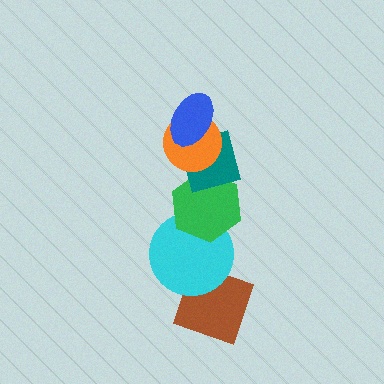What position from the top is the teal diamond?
The teal diamond is 3rd from the top.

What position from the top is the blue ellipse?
The blue ellipse is 1st from the top.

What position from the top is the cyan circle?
The cyan circle is 5th from the top.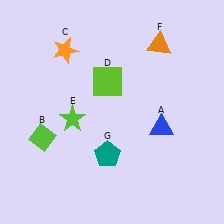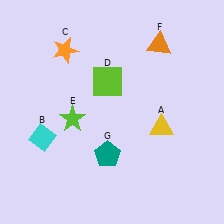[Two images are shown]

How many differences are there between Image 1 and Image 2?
There are 2 differences between the two images.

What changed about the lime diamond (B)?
In Image 1, B is lime. In Image 2, it changed to cyan.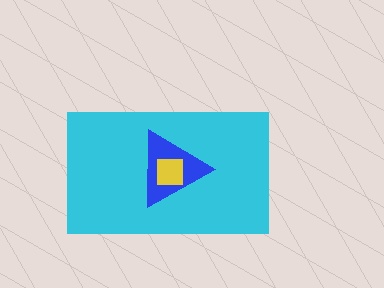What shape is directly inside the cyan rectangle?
The blue triangle.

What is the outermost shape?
The cyan rectangle.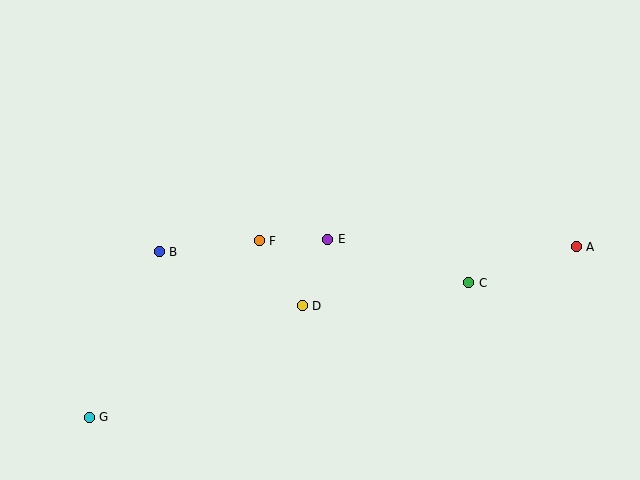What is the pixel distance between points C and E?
The distance between C and E is 147 pixels.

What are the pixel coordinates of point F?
Point F is at (259, 241).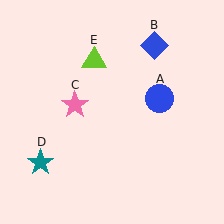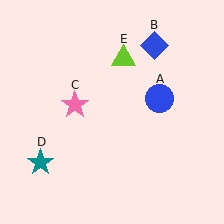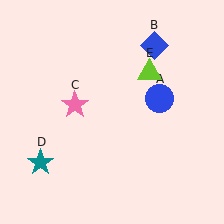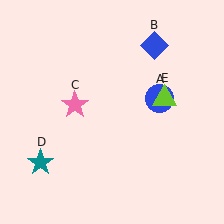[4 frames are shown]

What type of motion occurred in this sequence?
The lime triangle (object E) rotated clockwise around the center of the scene.